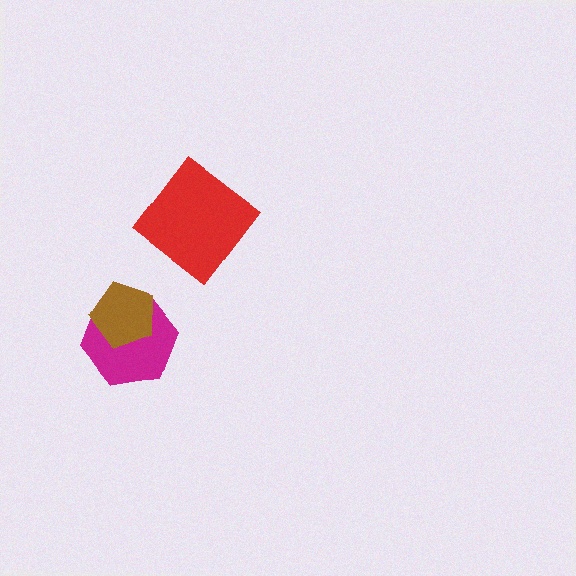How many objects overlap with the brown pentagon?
1 object overlaps with the brown pentagon.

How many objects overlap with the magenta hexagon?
1 object overlaps with the magenta hexagon.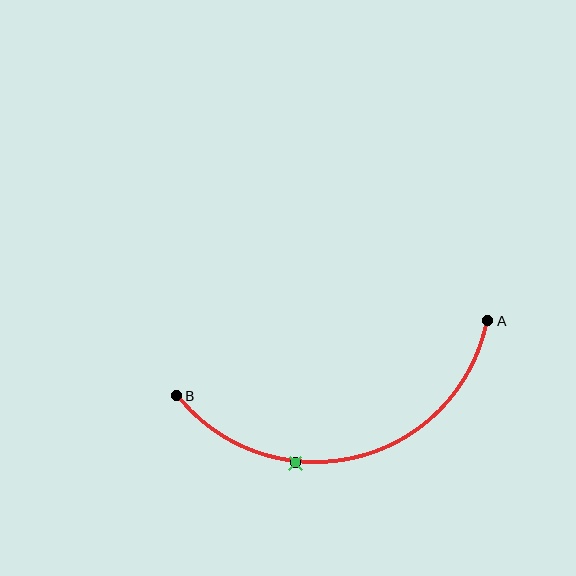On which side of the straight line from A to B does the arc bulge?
The arc bulges below the straight line connecting A and B.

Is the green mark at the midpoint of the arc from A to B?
No. The green mark lies on the arc but is closer to endpoint B. The arc midpoint would be at the point on the curve equidistant along the arc from both A and B.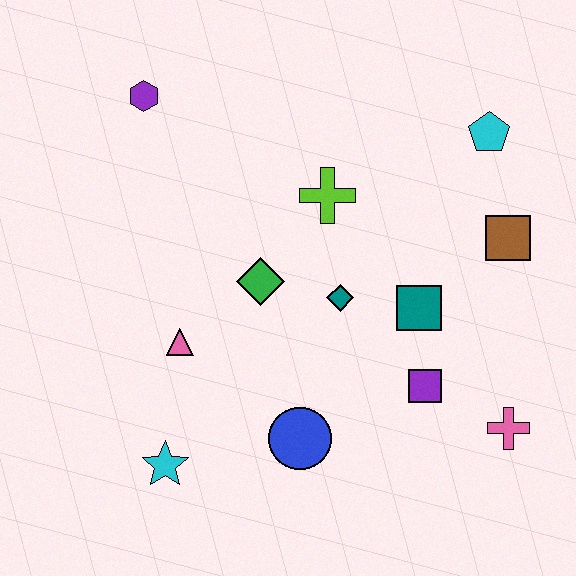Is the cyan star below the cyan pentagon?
Yes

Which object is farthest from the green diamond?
The pink cross is farthest from the green diamond.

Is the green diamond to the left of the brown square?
Yes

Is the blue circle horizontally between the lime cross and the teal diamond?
No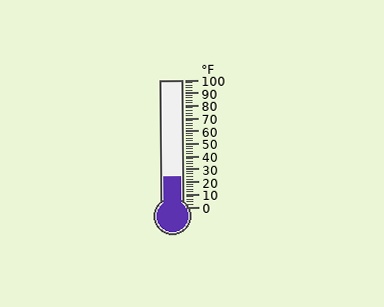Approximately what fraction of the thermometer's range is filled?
The thermometer is filled to approximately 25% of its range.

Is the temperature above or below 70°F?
The temperature is below 70°F.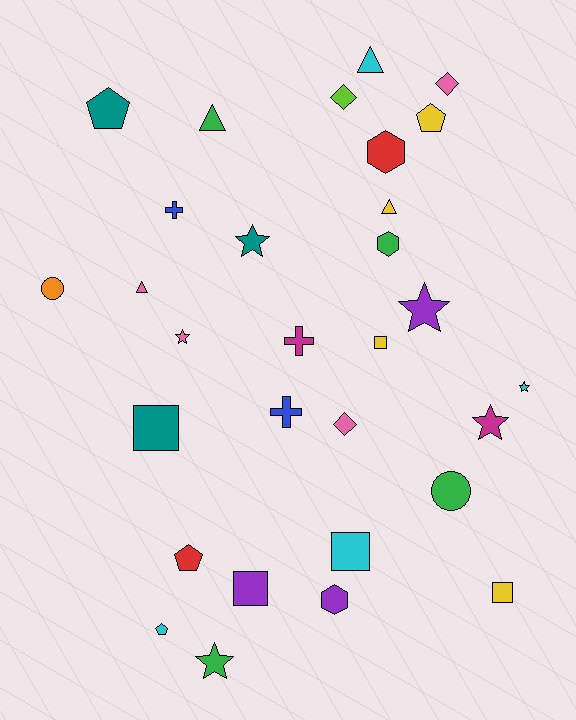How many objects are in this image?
There are 30 objects.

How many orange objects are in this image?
There is 1 orange object.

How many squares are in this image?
There are 5 squares.